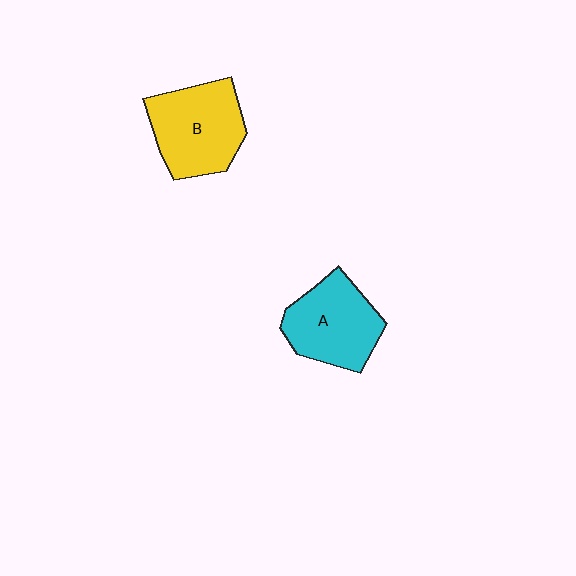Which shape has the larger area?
Shape B (yellow).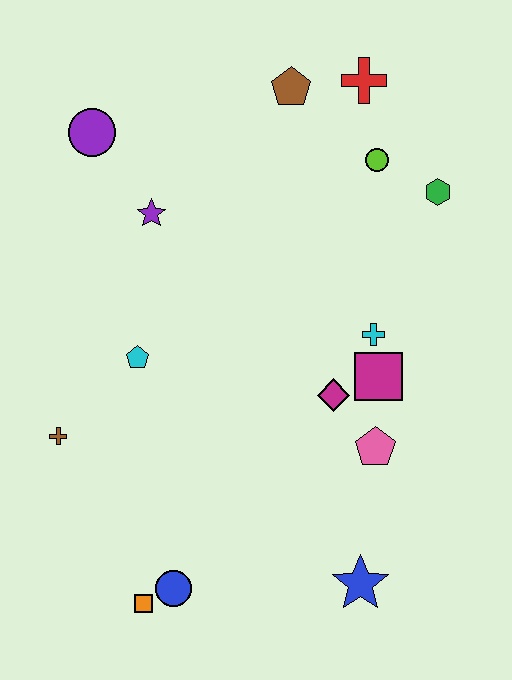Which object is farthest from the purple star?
The blue star is farthest from the purple star.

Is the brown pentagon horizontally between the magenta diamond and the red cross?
No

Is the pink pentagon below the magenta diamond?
Yes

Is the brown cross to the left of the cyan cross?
Yes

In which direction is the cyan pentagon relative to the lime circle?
The cyan pentagon is to the left of the lime circle.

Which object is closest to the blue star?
The pink pentagon is closest to the blue star.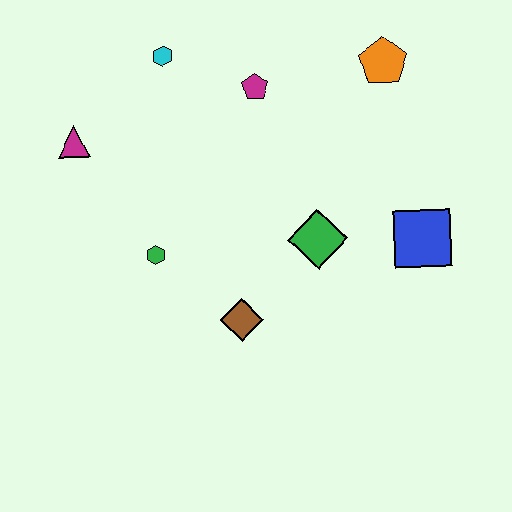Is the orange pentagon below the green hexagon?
No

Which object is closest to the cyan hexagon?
The magenta pentagon is closest to the cyan hexagon.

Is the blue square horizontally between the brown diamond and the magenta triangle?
No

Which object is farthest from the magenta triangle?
The blue square is farthest from the magenta triangle.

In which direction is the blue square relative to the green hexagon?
The blue square is to the right of the green hexagon.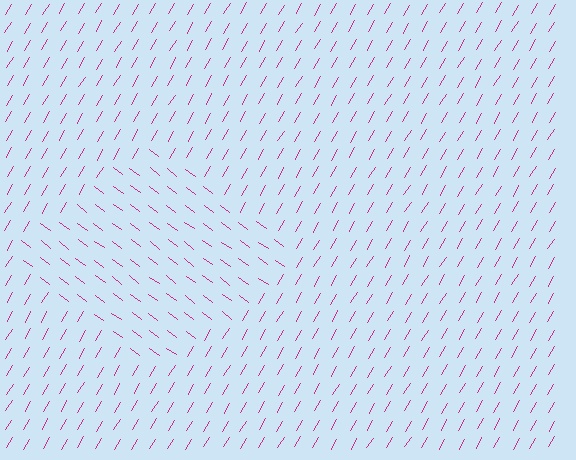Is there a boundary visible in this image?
Yes, there is a texture boundary formed by a change in line orientation.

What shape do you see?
I see a diamond.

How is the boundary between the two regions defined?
The boundary is defined purely by a change in line orientation (approximately 83 degrees difference). All lines are the same color and thickness.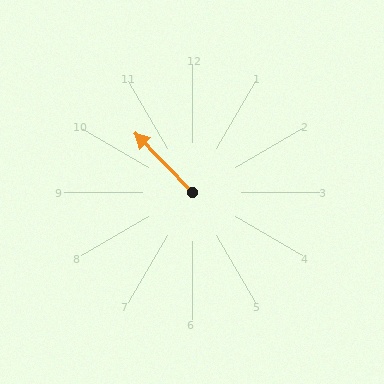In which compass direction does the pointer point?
Northwest.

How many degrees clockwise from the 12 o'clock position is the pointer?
Approximately 316 degrees.